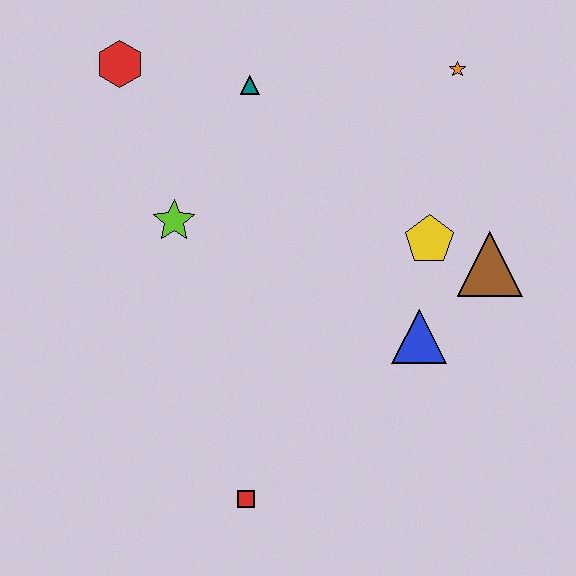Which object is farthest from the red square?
The orange star is farthest from the red square.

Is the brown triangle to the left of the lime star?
No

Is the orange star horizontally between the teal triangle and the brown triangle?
Yes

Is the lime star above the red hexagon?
No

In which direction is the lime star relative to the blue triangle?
The lime star is to the left of the blue triangle.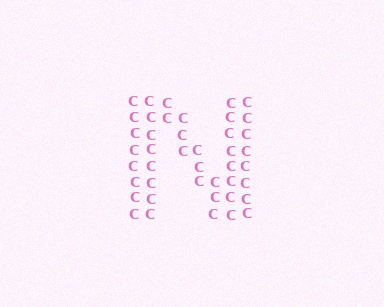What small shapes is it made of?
It is made of small letter C's.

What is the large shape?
The large shape is the letter N.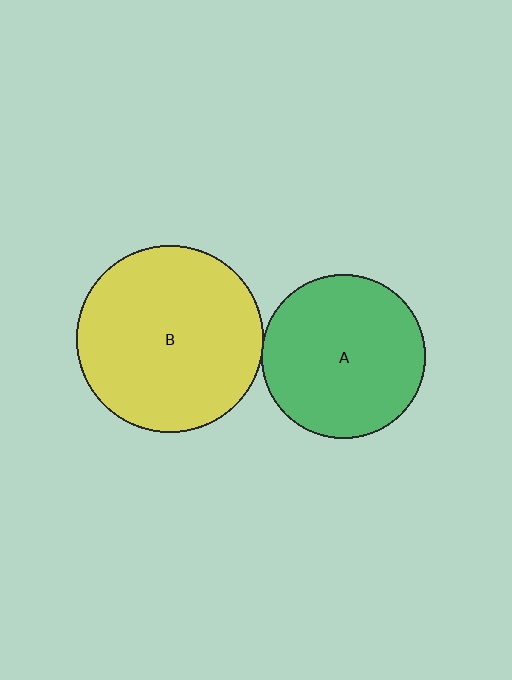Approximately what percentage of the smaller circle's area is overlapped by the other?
Approximately 5%.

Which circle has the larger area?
Circle B (yellow).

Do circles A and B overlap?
Yes.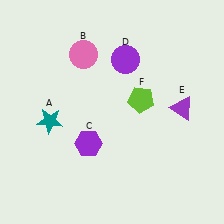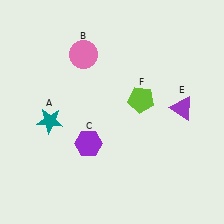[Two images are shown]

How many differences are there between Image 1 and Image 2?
There is 1 difference between the two images.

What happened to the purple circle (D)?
The purple circle (D) was removed in Image 2. It was in the top-right area of Image 1.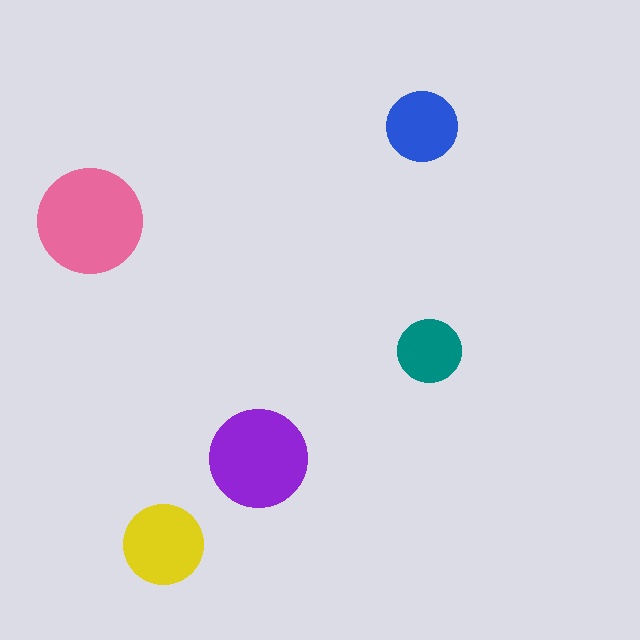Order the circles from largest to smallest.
the pink one, the purple one, the yellow one, the blue one, the teal one.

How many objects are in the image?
There are 5 objects in the image.